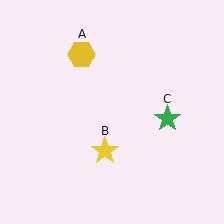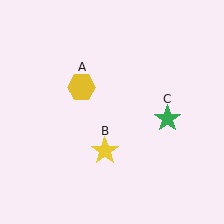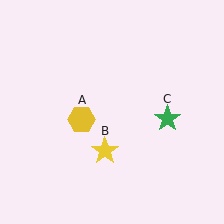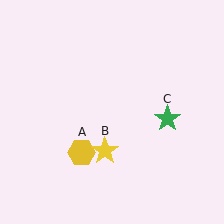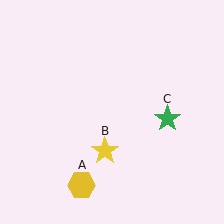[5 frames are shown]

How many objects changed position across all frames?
1 object changed position: yellow hexagon (object A).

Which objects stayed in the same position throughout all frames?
Yellow star (object B) and green star (object C) remained stationary.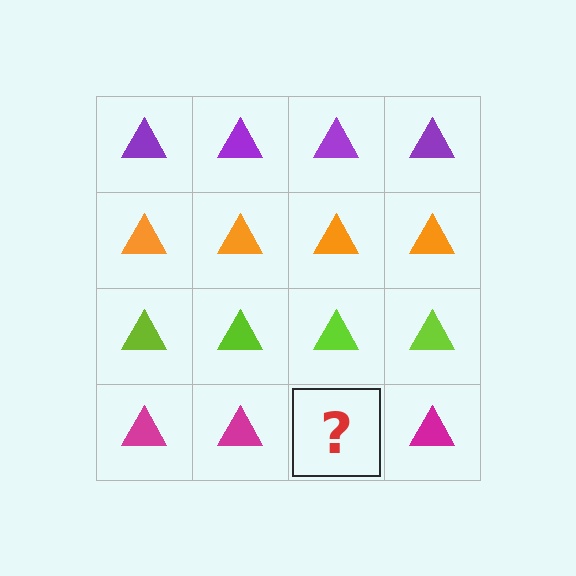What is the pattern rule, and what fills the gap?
The rule is that each row has a consistent color. The gap should be filled with a magenta triangle.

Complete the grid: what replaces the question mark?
The question mark should be replaced with a magenta triangle.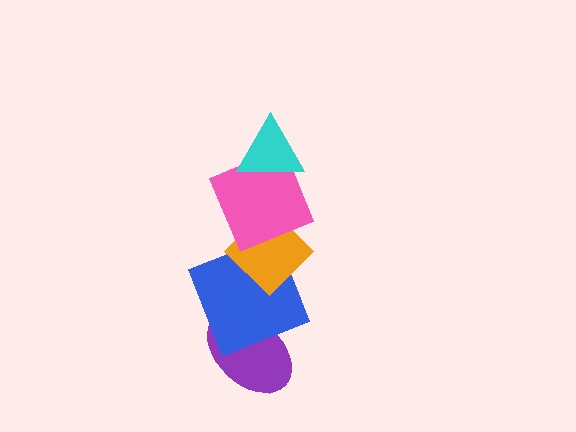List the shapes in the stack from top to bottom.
From top to bottom: the cyan triangle, the pink square, the orange diamond, the blue square, the purple ellipse.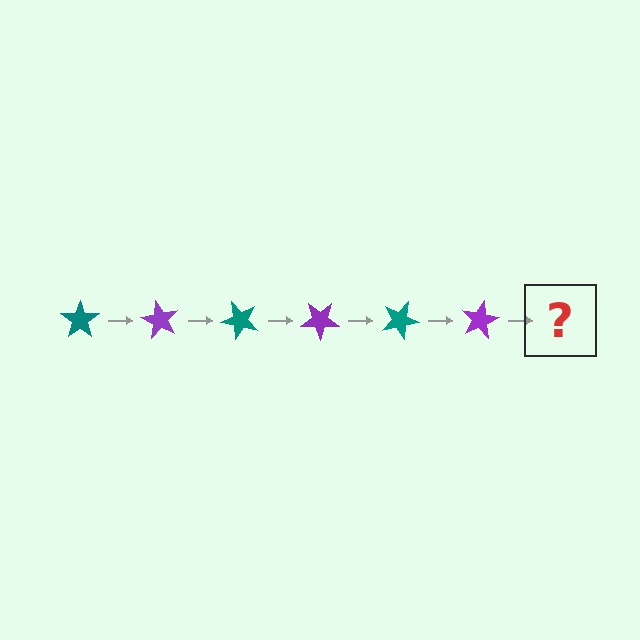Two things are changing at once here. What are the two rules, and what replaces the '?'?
The two rules are that it rotates 60 degrees each step and the color cycles through teal and purple. The '?' should be a teal star, rotated 360 degrees from the start.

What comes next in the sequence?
The next element should be a teal star, rotated 360 degrees from the start.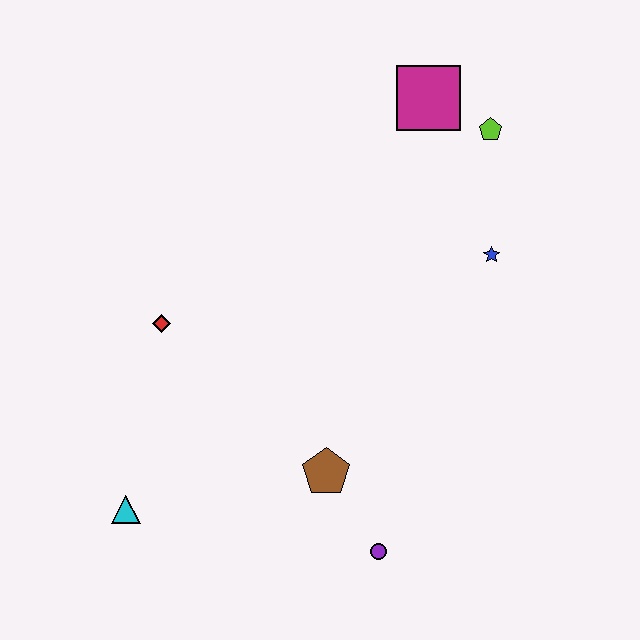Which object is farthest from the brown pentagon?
The magenta square is farthest from the brown pentagon.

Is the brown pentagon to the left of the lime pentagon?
Yes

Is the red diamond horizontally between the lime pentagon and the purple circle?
No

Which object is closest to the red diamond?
The cyan triangle is closest to the red diamond.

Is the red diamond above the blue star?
No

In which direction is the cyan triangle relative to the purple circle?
The cyan triangle is to the left of the purple circle.